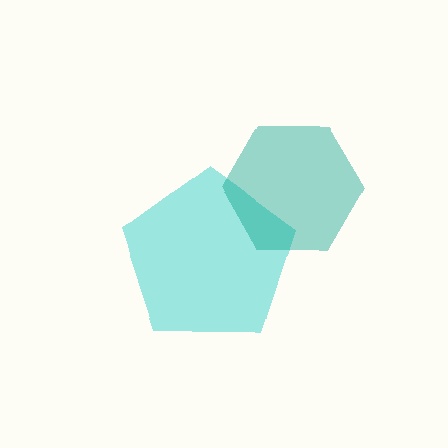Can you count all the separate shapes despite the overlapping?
Yes, there are 2 separate shapes.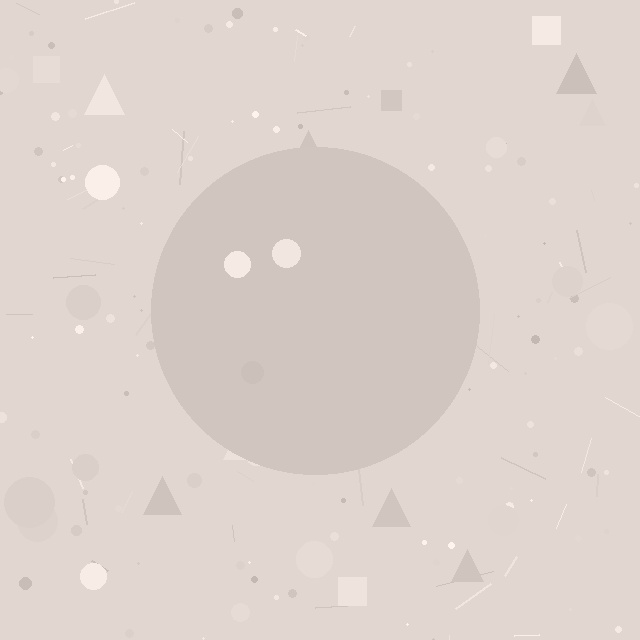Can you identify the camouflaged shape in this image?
The camouflaged shape is a circle.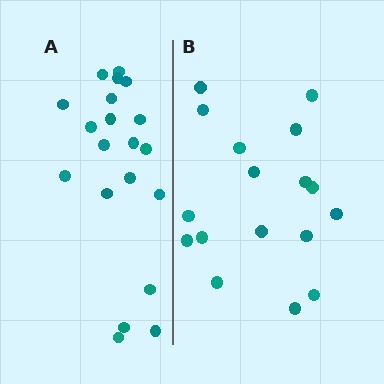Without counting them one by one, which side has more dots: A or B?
Region A (the left region) has more dots.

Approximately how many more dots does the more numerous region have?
Region A has just a few more — roughly 2 or 3 more dots than region B.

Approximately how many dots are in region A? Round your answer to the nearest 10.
About 20 dots.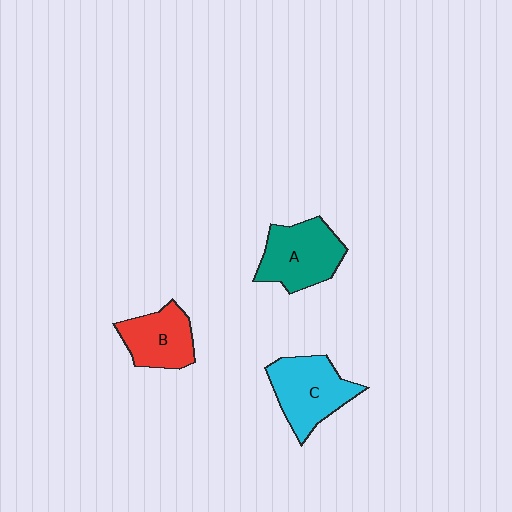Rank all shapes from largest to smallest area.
From largest to smallest: C (cyan), A (teal), B (red).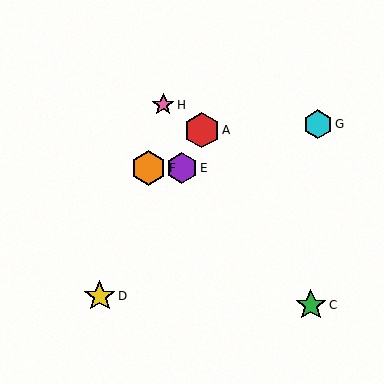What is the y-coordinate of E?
Object E is at y≈168.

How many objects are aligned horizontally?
3 objects (B, E, F) are aligned horizontally.